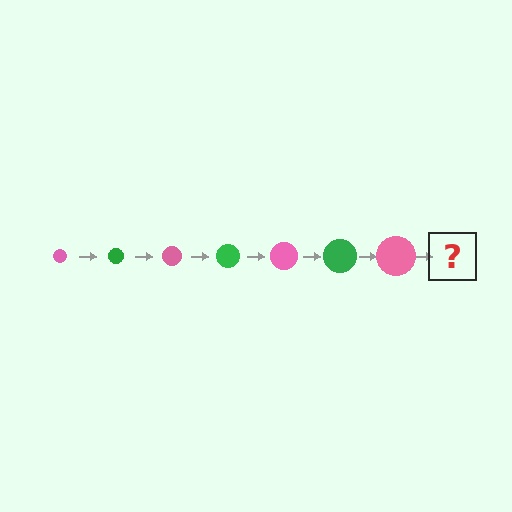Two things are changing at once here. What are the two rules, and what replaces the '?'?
The two rules are that the circle grows larger each step and the color cycles through pink and green. The '?' should be a green circle, larger than the previous one.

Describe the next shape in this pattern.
It should be a green circle, larger than the previous one.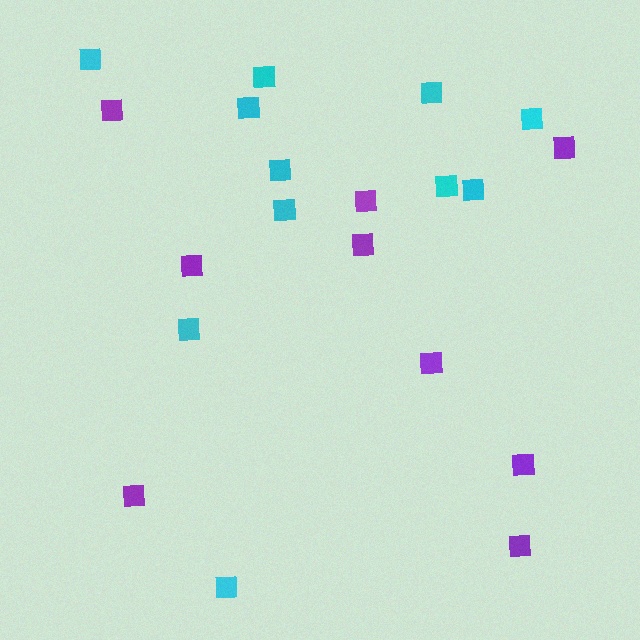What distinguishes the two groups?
There are 2 groups: one group of purple squares (9) and one group of cyan squares (11).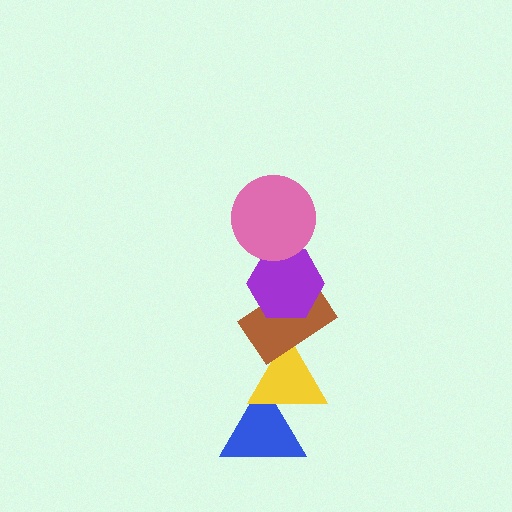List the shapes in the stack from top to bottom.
From top to bottom: the pink circle, the purple hexagon, the brown rectangle, the yellow triangle, the blue triangle.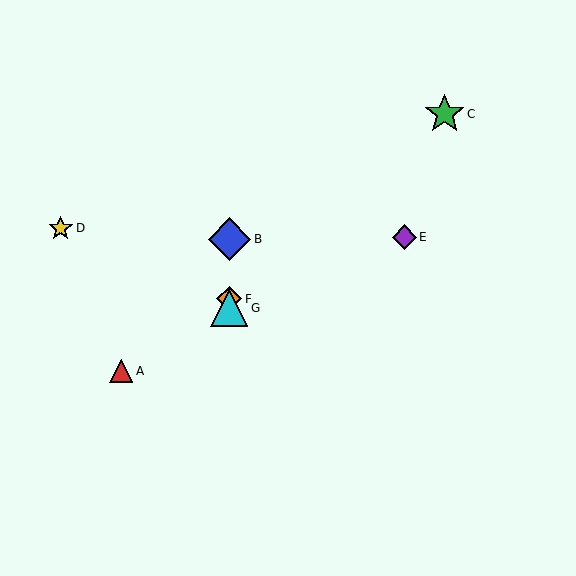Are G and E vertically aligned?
No, G is at x≈229 and E is at x≈404.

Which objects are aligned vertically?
Objects B, F, G are aligned vertically.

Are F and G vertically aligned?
Yes, both are at x≈229.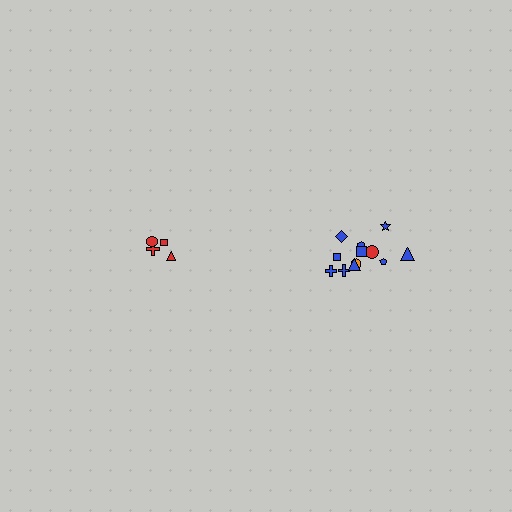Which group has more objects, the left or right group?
The right group.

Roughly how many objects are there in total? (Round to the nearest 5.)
Roughly 15 objects in total.